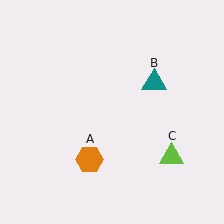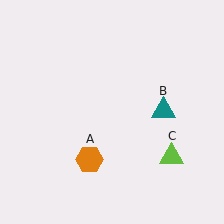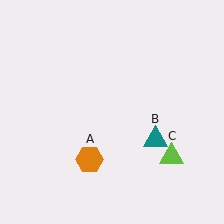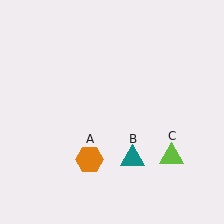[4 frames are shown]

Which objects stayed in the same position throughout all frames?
Orange hexagon (object A) and lime triangle (object C) remained stationary.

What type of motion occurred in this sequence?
The teal triangle (object B) rotated clockwise around the center of the scene.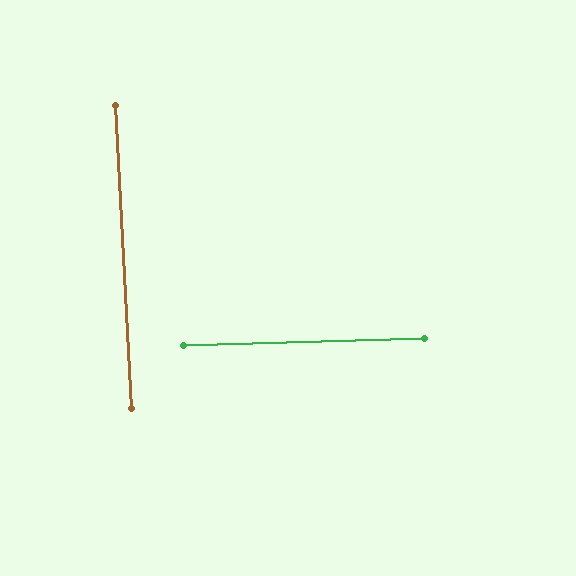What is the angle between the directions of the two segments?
Approximately 89 degrees.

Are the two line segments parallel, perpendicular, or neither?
Perpendicular — they meet at approximately 89°.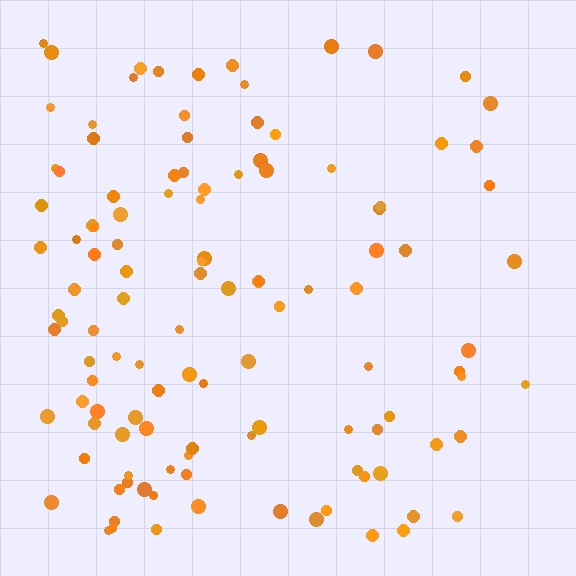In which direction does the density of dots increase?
From right to left, with the left side densest.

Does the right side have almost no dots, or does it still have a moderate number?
Still a moderate number, just noticeably fewer than the left.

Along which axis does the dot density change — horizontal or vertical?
Horizontal.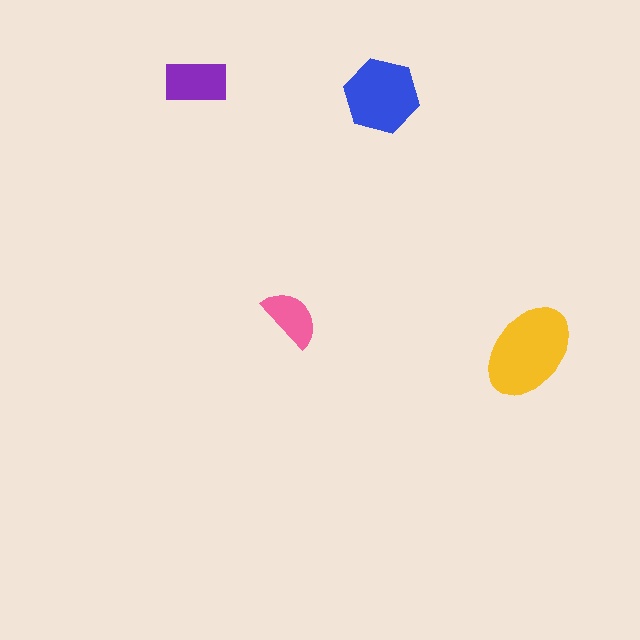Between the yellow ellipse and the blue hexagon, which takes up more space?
The yellow ellipse.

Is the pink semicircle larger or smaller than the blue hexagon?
Smaller.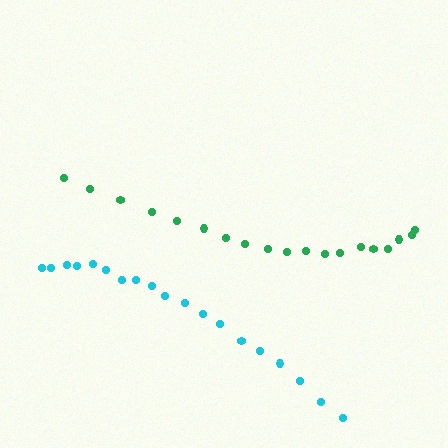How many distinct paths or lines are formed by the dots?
There are 2 distinct paths.